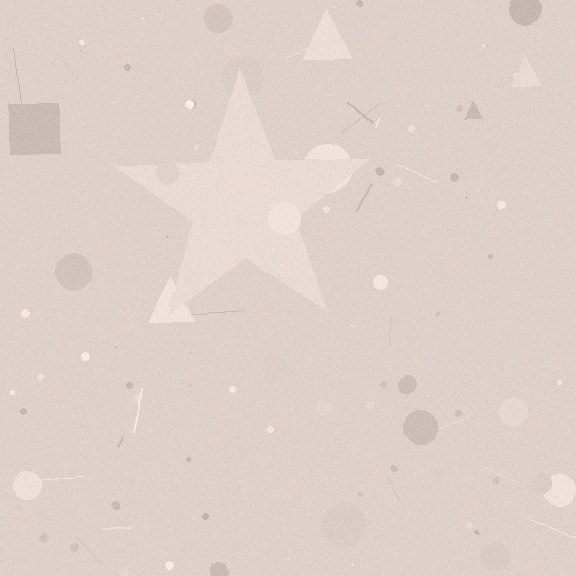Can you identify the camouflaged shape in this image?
The camouflaged shape is a star.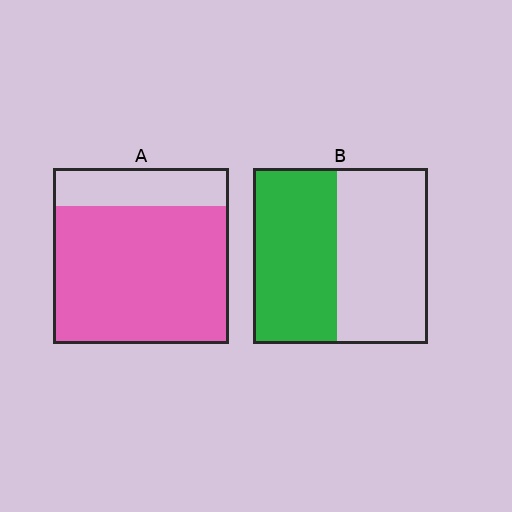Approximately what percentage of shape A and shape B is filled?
A is approximately 80% and B is approximately 50%.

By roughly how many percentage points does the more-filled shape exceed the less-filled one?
By roughly 30 percentage points (A over B).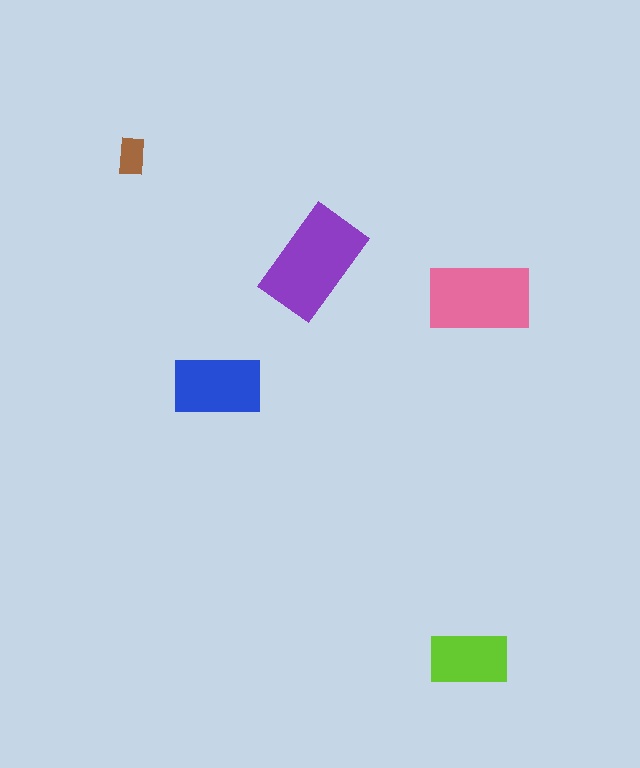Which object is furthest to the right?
The pink rectangle is rightmost.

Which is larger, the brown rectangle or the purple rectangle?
The purple one.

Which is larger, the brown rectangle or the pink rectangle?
The pink one.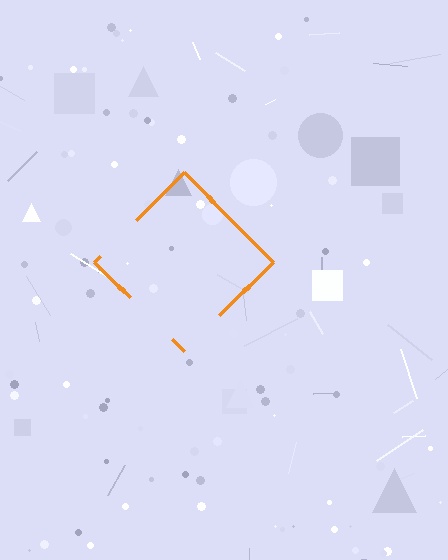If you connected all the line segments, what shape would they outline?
They would outline a diamond.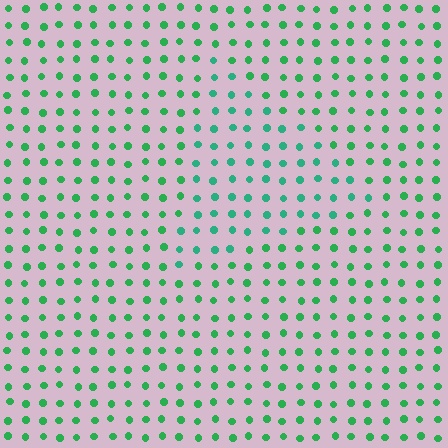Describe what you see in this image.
The image is filled with small green elements in a uniform arrangement. A triangle-shaped region is visible where the elements are tinted to a slightly different hue, forming a subtle color boundary.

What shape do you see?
I see a triangle.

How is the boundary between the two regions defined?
The boundary is defined purely by a slight shift in hue (about 22 degrees). Spacing, size, and orientation are identical on both sides.